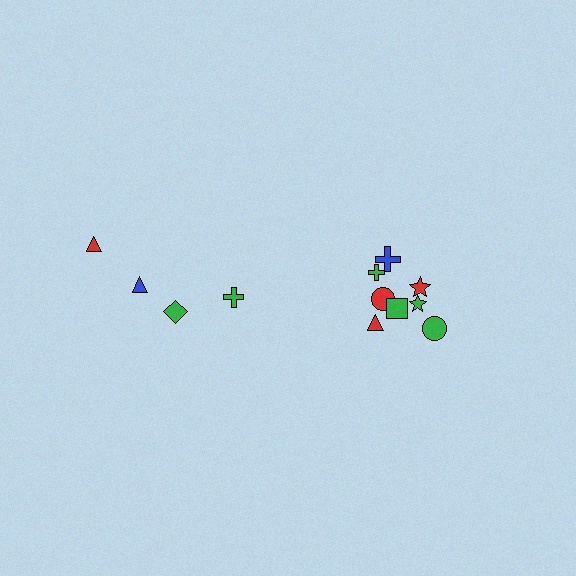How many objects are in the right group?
There are 8 objects.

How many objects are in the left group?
There are 4 objects.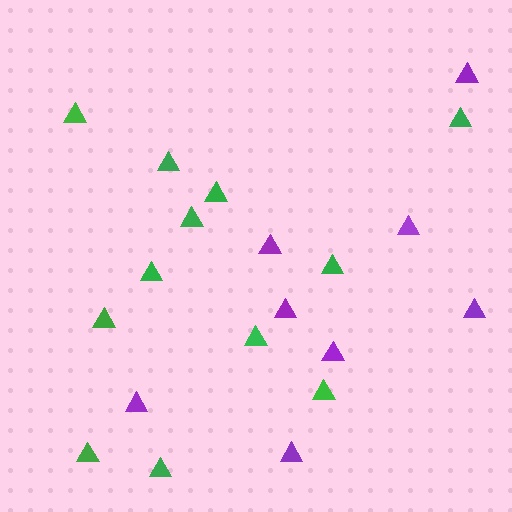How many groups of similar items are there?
There are 2 groups: one group of green triangles (12) and one group of purple triangles (8).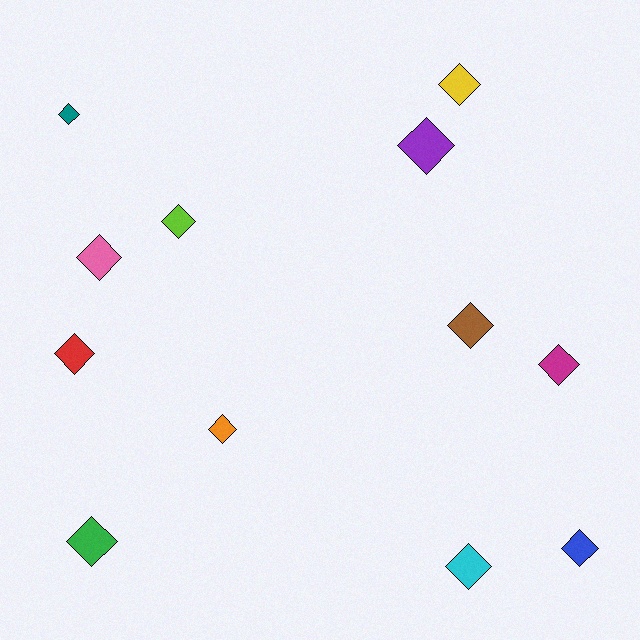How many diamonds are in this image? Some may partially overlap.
There are 12 diamonds.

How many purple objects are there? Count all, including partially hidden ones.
There is 1 purple object.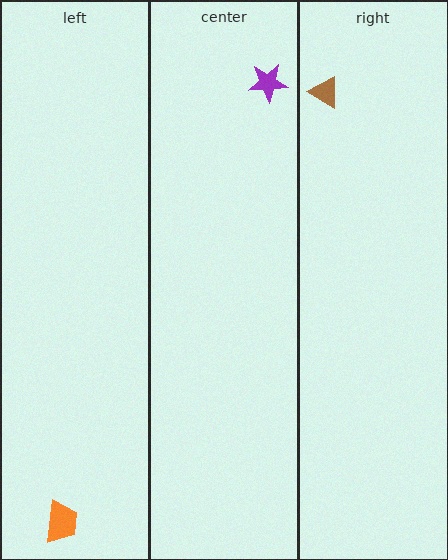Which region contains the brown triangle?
The right region.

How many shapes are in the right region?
1.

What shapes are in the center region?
The purple star.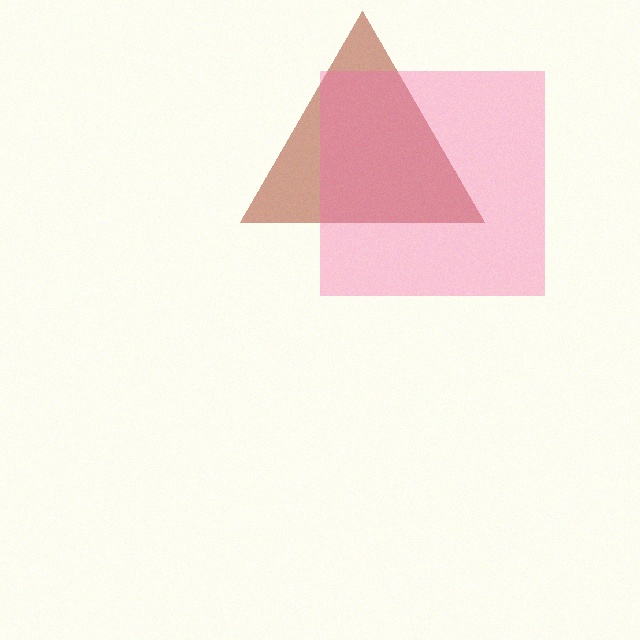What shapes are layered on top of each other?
The layered shapes are: a brown triangle, a pink square.